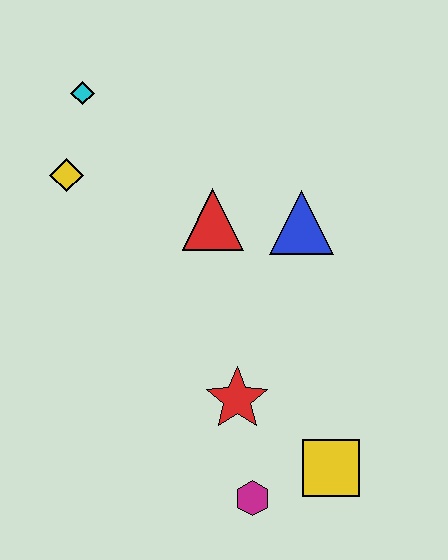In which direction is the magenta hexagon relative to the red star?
The magenta hexagon is below the red star.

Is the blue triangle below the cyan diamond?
Yes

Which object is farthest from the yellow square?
The cyan diamond is farthest from the yellow square.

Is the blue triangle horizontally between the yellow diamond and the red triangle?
No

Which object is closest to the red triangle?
The blue triangle is closest to the red triangle.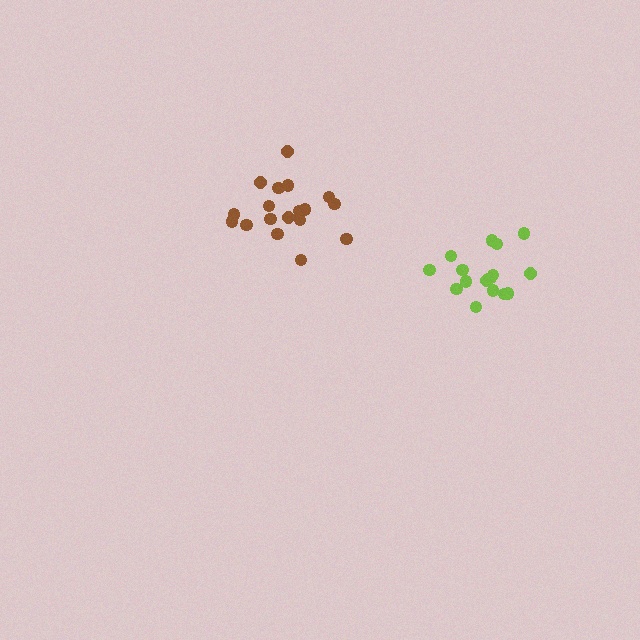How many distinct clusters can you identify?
There are 2 distinct clusters.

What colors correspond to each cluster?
The clusters are colored: brown, lime.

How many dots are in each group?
Group 1: 18 dots, Group 2: 16 dots (34 total).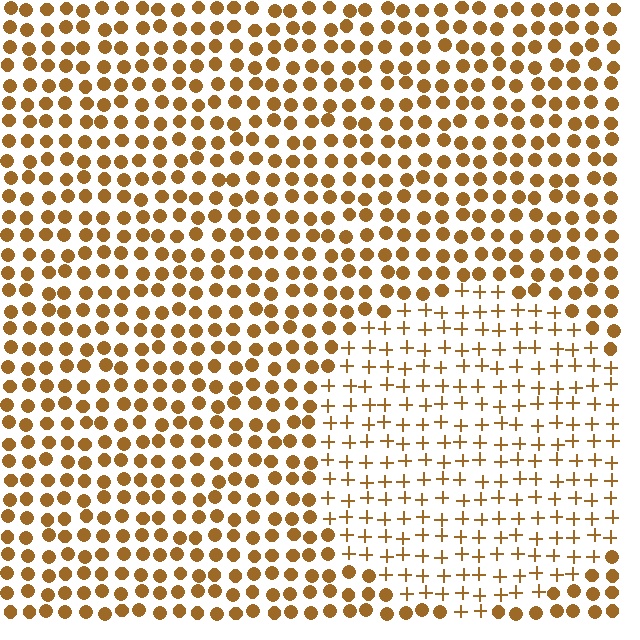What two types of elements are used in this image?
The image uses plus signs inside the circle region and circles outside it.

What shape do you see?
I see a circle.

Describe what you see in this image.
The image is filled with small brown elements arranged in a uniform grid. A circle-shaped region contains plus signs, while the surrounding area contains circles. The boundary is defined purely by the change in element shape.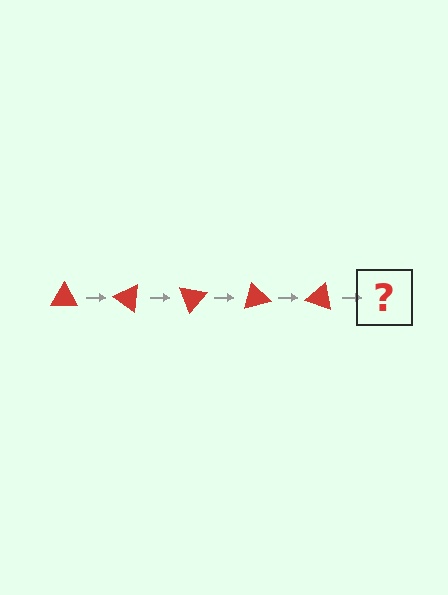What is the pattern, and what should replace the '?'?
The pattern is that the triangle rotates 35 degrees each step. The '?' should be a red triangle rotated 175 degrees.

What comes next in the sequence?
The next element should be a red triangle rotated 175 degrees.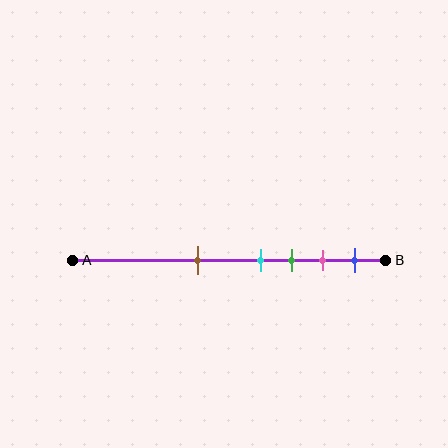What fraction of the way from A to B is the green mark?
The green mark is approximately 70% (0.7) of the way from A to B.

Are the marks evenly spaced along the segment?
No, the marks are not evenly spaced.